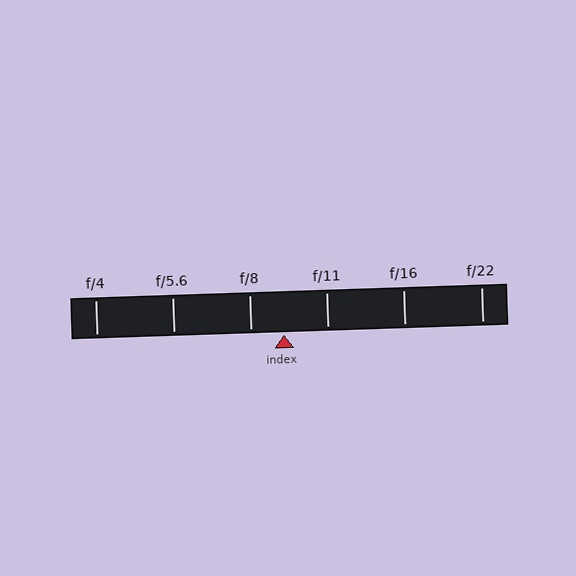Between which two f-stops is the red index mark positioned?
The index mark is between f/8 and f/11.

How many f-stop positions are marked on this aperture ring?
There are 6 f-stop positions marked.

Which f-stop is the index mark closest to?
The index mark is closest to f/8.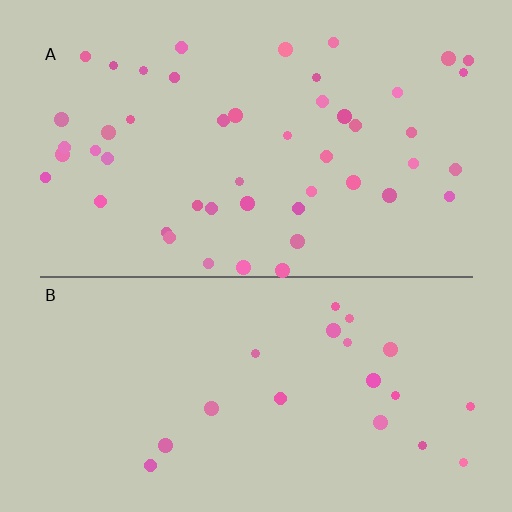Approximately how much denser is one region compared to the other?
Approximately 2.4× — region A over region B.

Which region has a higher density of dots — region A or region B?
A (the top).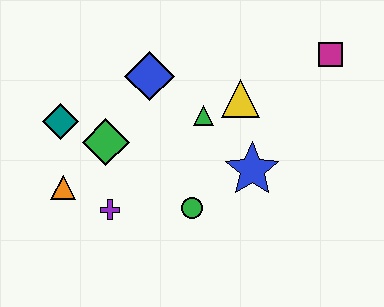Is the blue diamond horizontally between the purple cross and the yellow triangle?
Yes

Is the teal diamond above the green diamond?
Yes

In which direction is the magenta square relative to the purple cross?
The magenta square is to the right of the purple cross.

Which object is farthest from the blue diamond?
The magenta square is farthest from the blue diamond.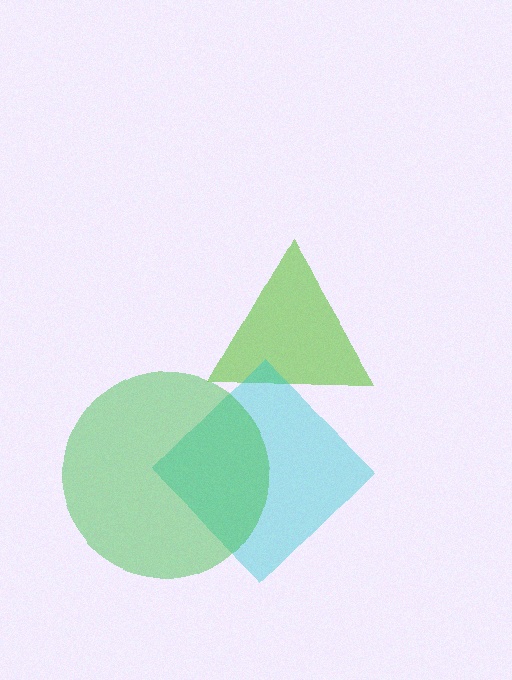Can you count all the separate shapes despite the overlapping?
Yes, there are 3 separate shapes.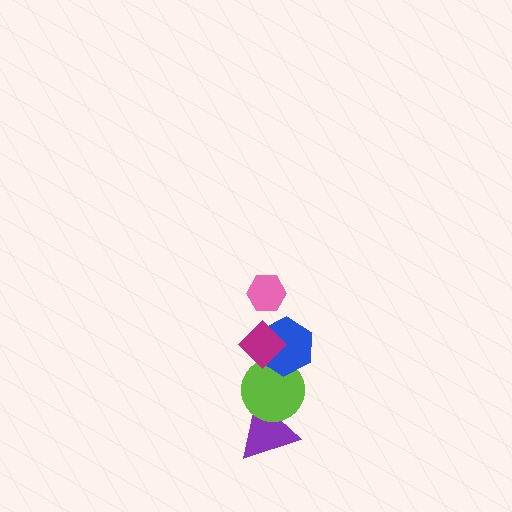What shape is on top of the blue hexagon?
The magenta diamond is on top of the blue hexagon.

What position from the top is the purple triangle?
The purple triangle is 5th from the top.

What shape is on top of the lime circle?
The blue hexagon is on top of the lime circle.